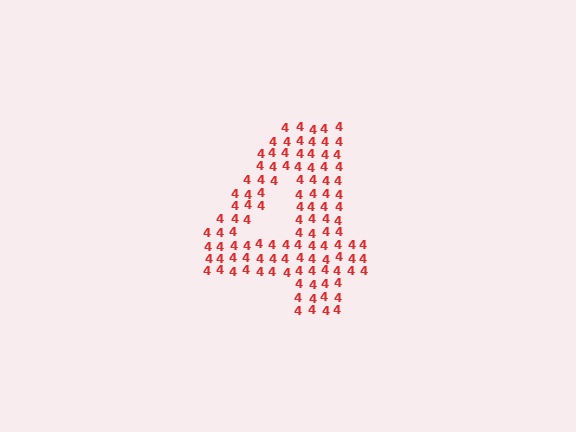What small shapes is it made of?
It is made of small digit 4's.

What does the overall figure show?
The overall figure shows the digit 4.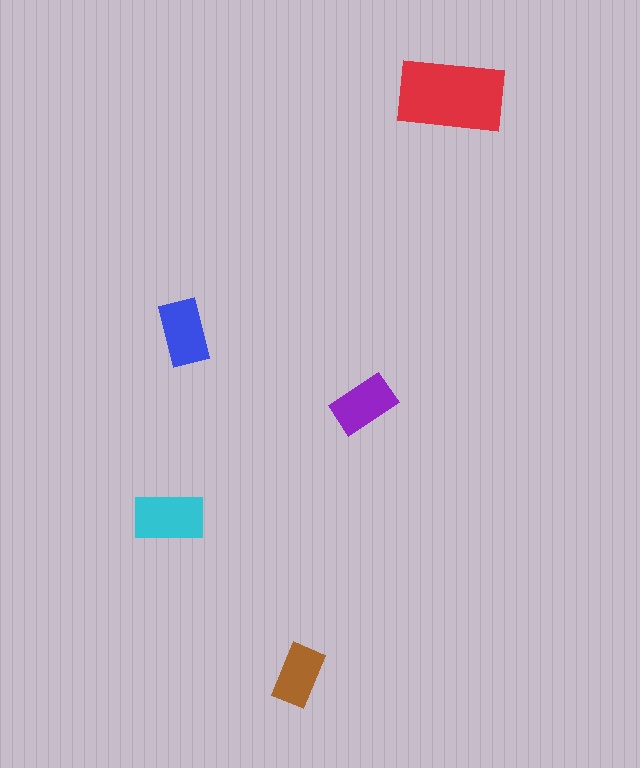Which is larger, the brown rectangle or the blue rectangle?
The blue one.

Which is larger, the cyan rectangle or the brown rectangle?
The cyan one.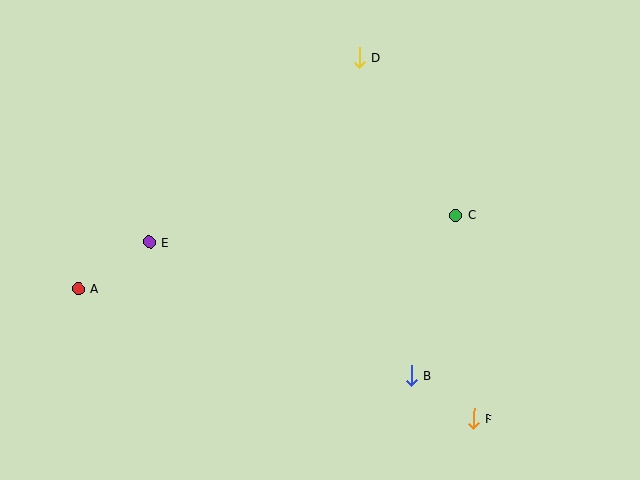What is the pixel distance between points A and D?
The distance between A and D is 364 pixels.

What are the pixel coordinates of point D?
Point D is at (359, 57).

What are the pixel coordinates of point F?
Point F is at (474, 419).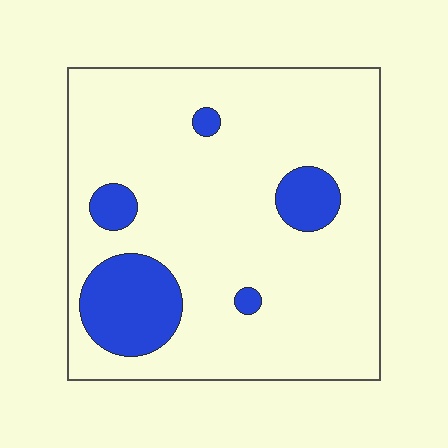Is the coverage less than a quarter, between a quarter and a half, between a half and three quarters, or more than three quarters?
Less than a quarter.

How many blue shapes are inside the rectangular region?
5.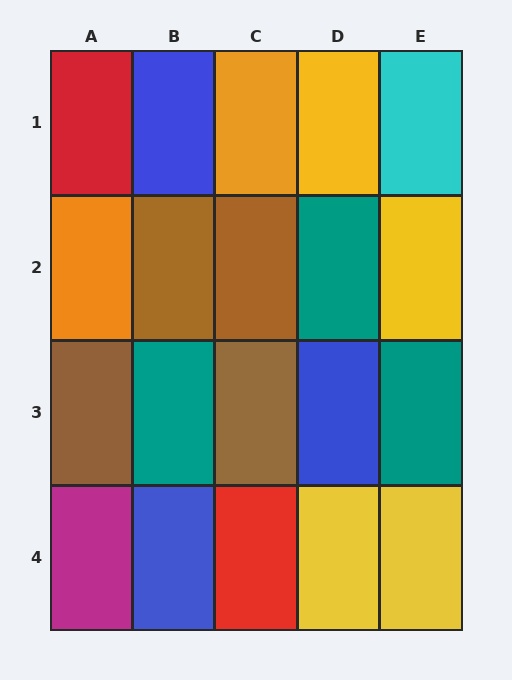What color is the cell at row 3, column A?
Brown.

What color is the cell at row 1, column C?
Orange.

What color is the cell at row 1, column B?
Blue.